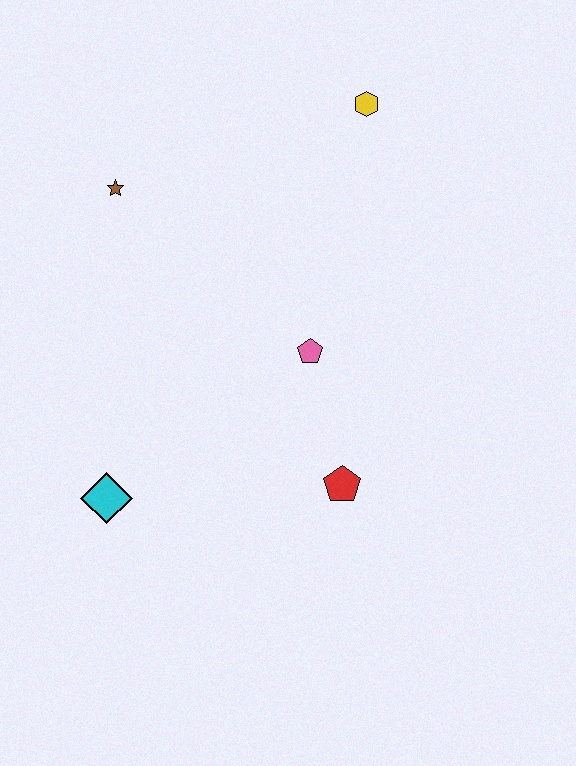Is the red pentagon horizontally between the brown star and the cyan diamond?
No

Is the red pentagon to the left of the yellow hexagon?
Yes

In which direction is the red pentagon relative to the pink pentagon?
The red pentagon is below the pink pentagon.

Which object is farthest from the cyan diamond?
The yellow hexagon is farthest from the cyan diamond.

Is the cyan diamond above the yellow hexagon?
No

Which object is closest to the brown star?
The pink pentagon is closest to the brown star.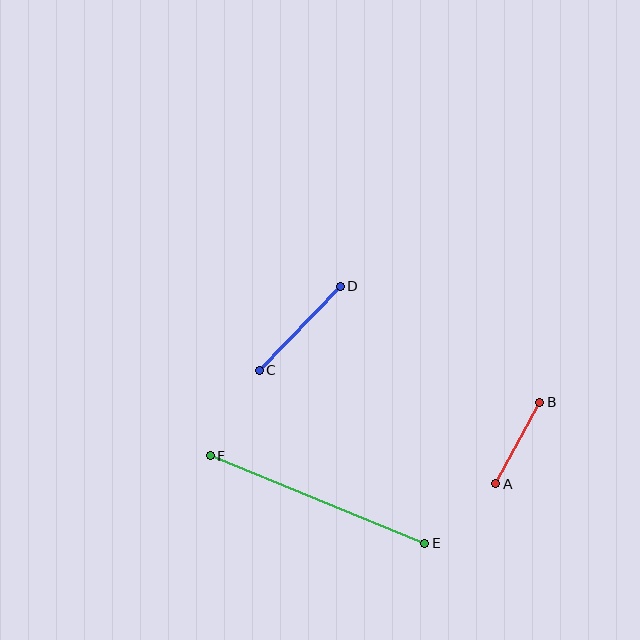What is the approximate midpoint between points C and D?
The midpoint is at approximately (300, 328) pixels.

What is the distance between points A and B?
The distance is approximately 92 pixels.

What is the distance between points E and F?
The distance is approximately 232 pixels.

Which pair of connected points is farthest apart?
Points E and F are farthest apart.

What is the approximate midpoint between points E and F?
The midpoint is at approximately (317, 500) pixels.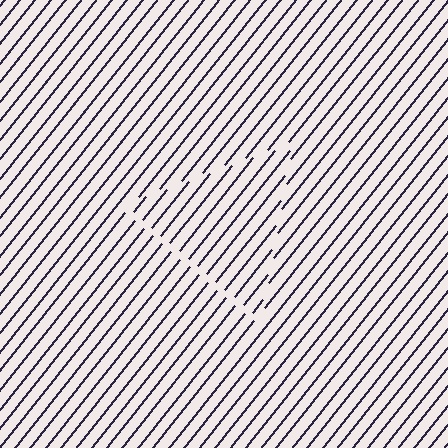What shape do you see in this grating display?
An illusory triangle. The interior of the shape contains the same grating, shifted by half a period — the contour is defined by the phase discontinuity where line-ends from the inner and outer gratings abut.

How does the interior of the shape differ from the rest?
The interior of the shape contains the same grating, shifted by half a period — the contour is defined by the phase discontinuity where line-ends from the inner and outer gratings abut.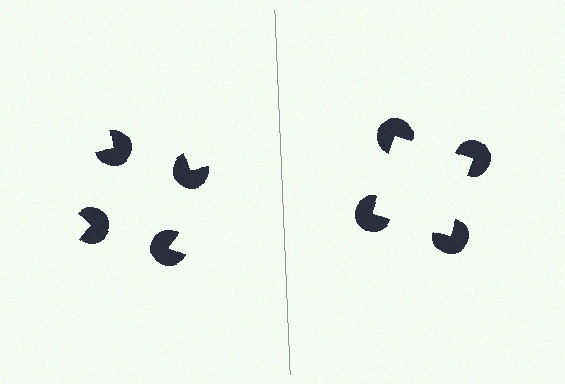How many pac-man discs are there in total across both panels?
8 — 4 on each side.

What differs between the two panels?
The pac-man discs are positioned identically on both sides; only the wedge orientations differ. On the right they align to a square; on the left they are misaligned.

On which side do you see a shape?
An illusory square appears on the right side. On the left side the wedge cuts are rotated, so no coherent shape forms.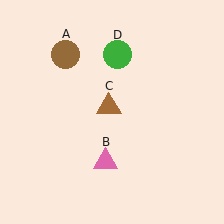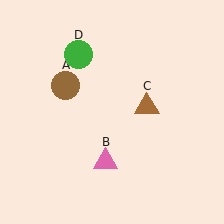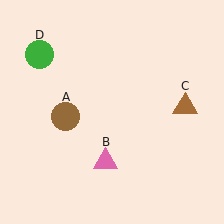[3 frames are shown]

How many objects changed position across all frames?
3 objects changed position: brown circle (object A), brown triangle (object C), green circle (object D).